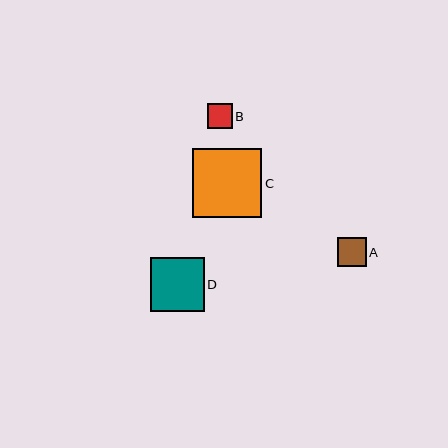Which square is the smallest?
Square B is the smallest with a size of approximately 25 pixels.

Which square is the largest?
Square C is the largest with a size of approximately 69 pixels.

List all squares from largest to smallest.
From largest to smallest: C, D, A, B.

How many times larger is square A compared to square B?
Square A is approximately 1.1 times the size of square B.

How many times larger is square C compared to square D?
Square C is approximately 1.3 times the size of square D.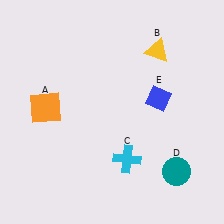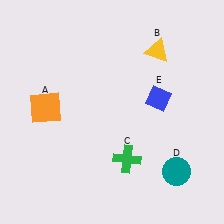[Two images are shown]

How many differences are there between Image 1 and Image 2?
There is 1 difference between the two images.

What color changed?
The cross (C) changed from cyan in Image 1 to green in Image 2.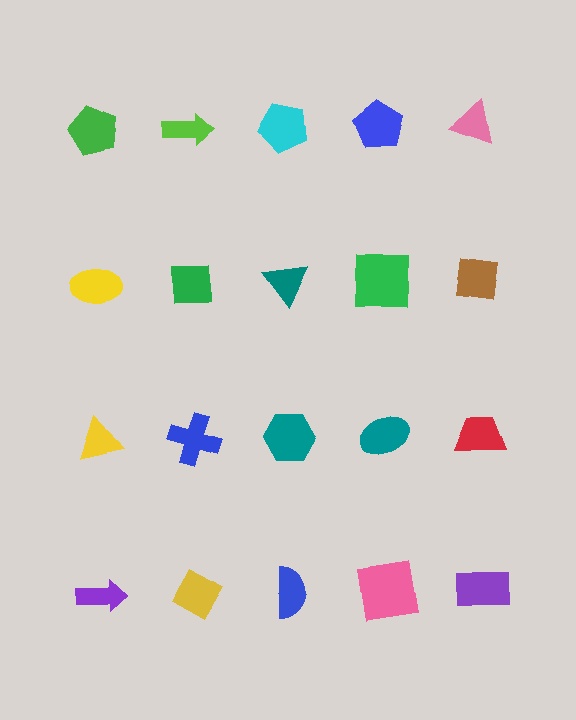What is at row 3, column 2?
A blue cross.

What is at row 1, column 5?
A pink triangle.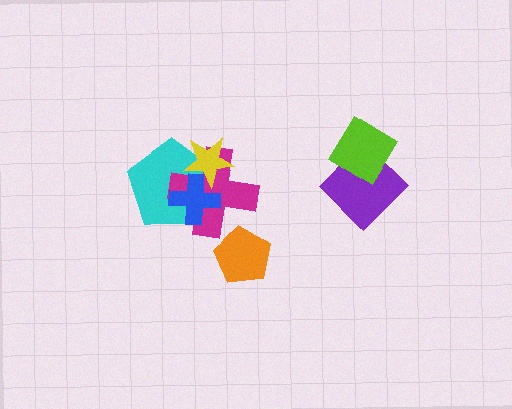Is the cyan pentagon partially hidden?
Yes, it is partially covered by another shape.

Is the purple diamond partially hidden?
Yes, it is partially covered by another shape.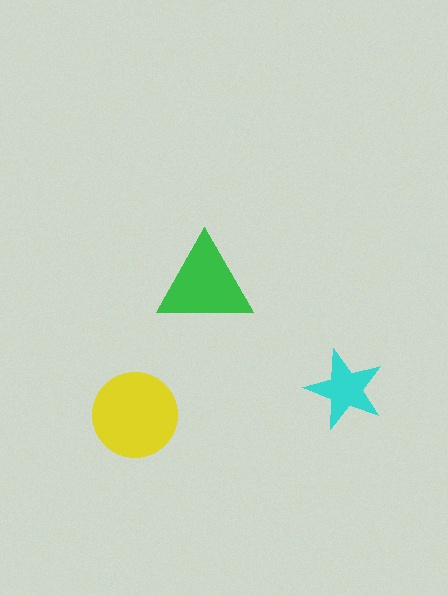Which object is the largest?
The yellow circle.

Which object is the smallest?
The cyan star.